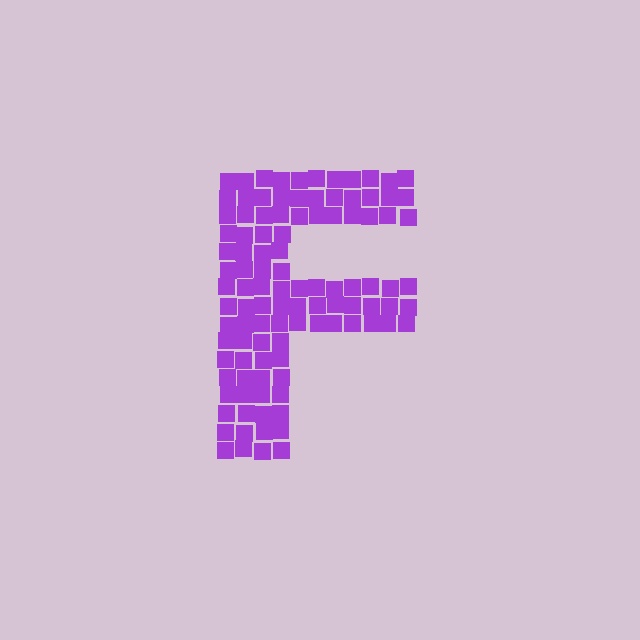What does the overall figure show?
The overall figure shows the letter F.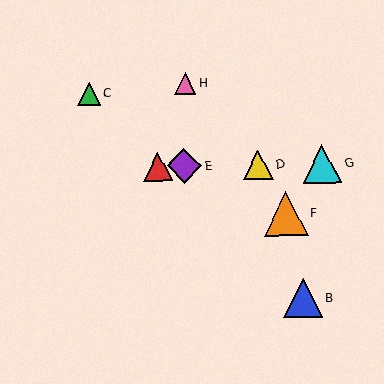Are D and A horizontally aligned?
Yes, both are at y≈165.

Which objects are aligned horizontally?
Objects A, D, E, G are aligned horizontally.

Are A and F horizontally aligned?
No, A is at y≈166 and F is at y≈214.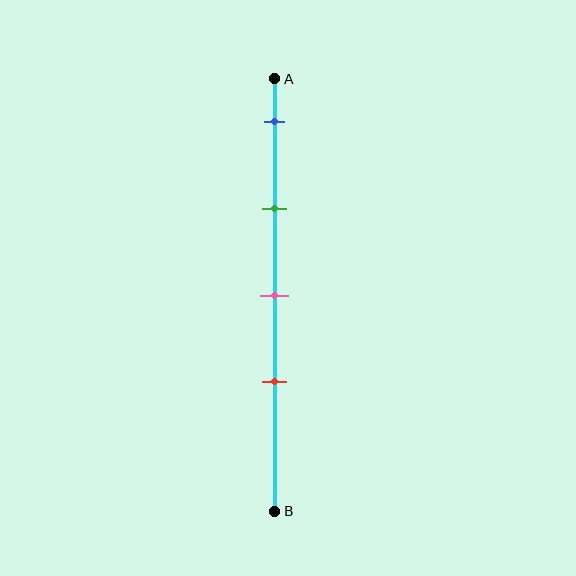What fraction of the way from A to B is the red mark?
The red mark is approximately 70% (0.7) of the way from A to B.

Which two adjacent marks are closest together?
The pink and red marks are the closest adjacent pair.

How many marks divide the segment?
There are 4 marks dividing the segment.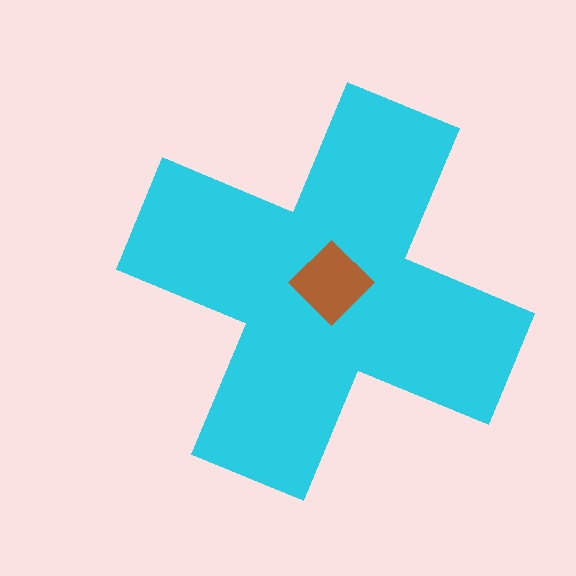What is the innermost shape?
The brown diamond.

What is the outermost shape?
The cyan cross.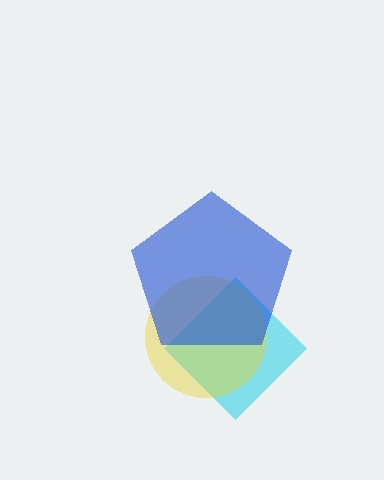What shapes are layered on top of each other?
The layered shapes are: a cyan diamond, a yellow circle, a blue pentagon.